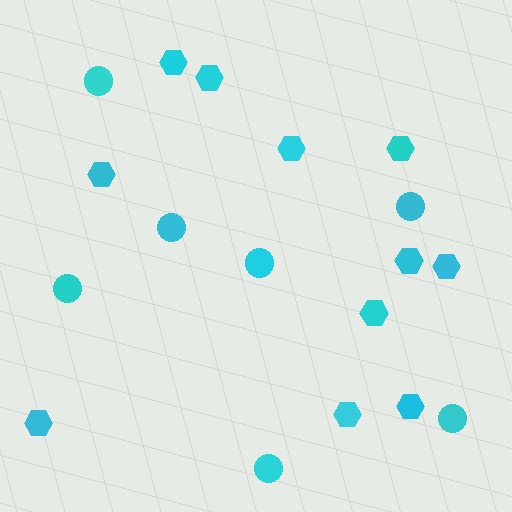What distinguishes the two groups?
There are 2 groups: one group of circles (7) and one group of hexagons (11).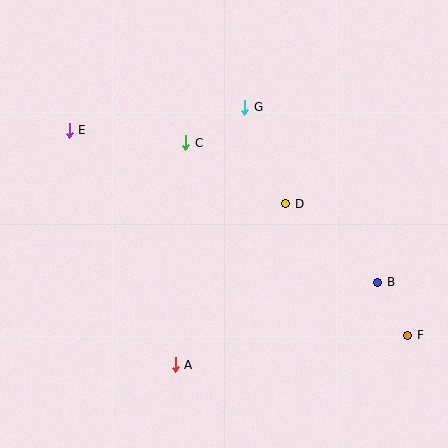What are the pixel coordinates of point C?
Point C is at (186, 143).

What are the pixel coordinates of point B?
Point B is at (378, 282).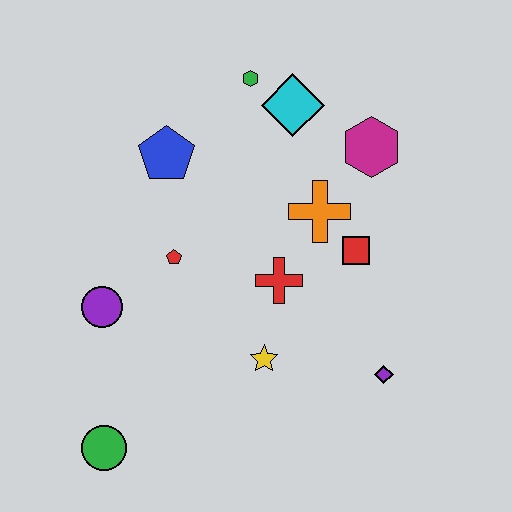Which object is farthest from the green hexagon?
The green circle is farthest from the green hexagon.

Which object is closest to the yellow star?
The red cross is closest to the yellow star.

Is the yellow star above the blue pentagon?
No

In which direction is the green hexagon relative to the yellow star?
The green hexagon is above the yellow star.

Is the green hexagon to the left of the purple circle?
No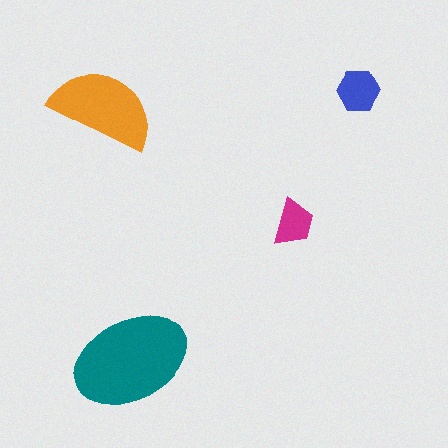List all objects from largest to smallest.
The teal ellipse, the orange semicircle, the blue hexagon, the magenta trapezoid.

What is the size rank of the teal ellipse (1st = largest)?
1st.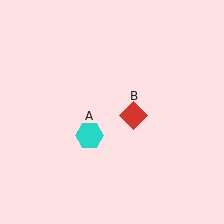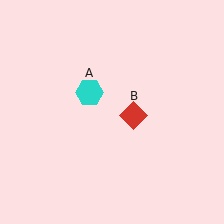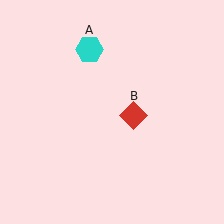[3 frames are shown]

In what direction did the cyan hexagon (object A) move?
The cyan hexagon (object A) moved up.